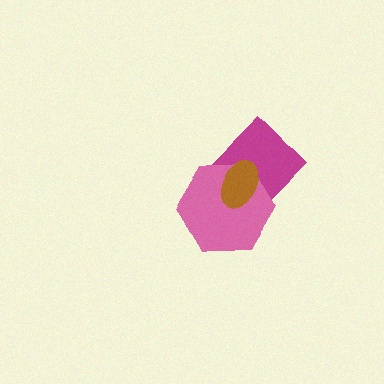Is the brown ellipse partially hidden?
No, no other shape covers it.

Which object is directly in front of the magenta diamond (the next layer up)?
The pink hexagon is directly in front of the magenta diamond.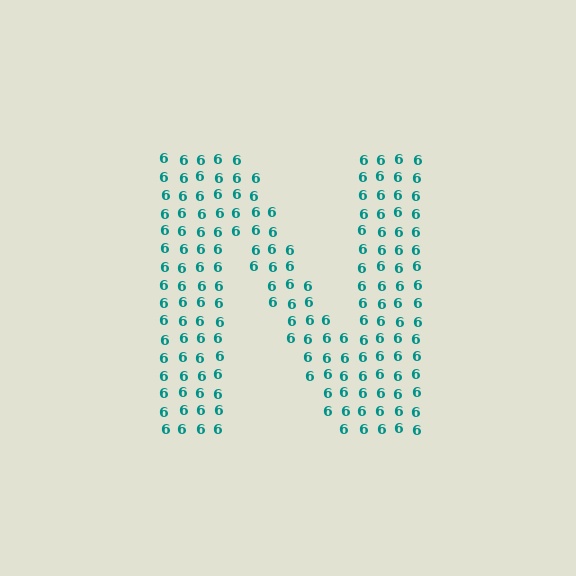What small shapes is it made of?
It is made of small digit 6's.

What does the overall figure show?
The overall figure shows the letter N.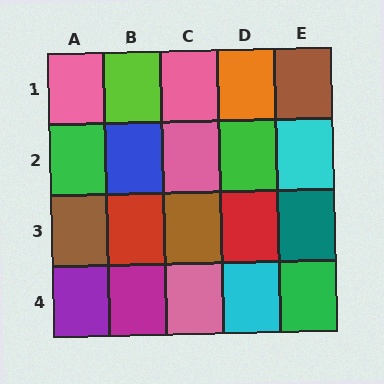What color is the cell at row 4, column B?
Magenta.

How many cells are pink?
4 cells are pink.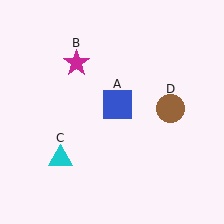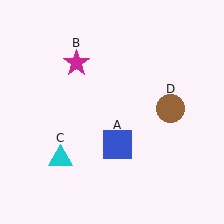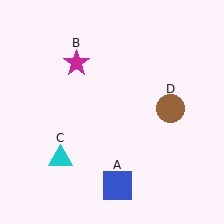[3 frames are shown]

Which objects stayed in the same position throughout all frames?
Magenta star (object B) and cyan triangle (object C) and brown circle (object D) remained stationary.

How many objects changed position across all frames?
1 object changed position: blue square (object A).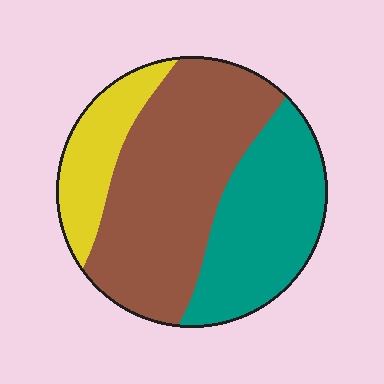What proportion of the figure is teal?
Teal takes up about one third (1/3) of the figure.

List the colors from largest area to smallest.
From largest to smallest: brown, teal, yellow.